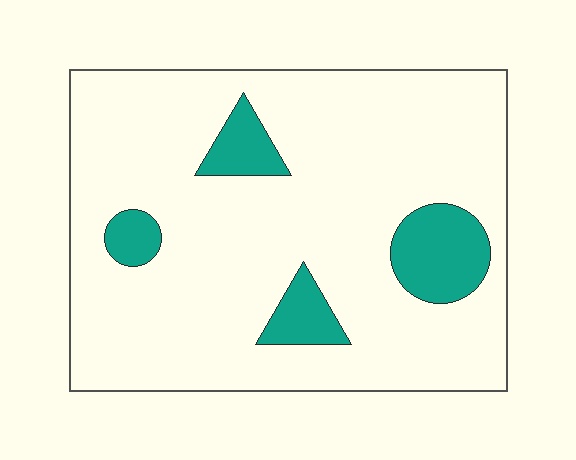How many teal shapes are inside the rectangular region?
4.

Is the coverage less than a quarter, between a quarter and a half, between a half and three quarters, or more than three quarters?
Less than a quarter.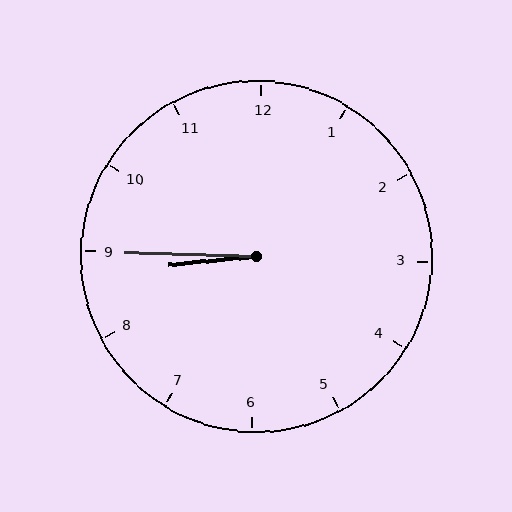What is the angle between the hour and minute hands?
Approximately 8 degrees.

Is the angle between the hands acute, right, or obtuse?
It is acute.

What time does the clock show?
8:45.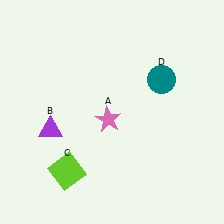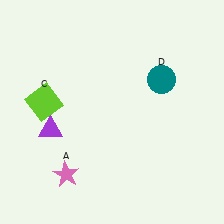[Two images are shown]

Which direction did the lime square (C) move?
The lime square (C) moved up.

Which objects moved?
The objects that moved are: the pink star (A), the lime square (C).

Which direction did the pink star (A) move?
The pink star (A) moved down.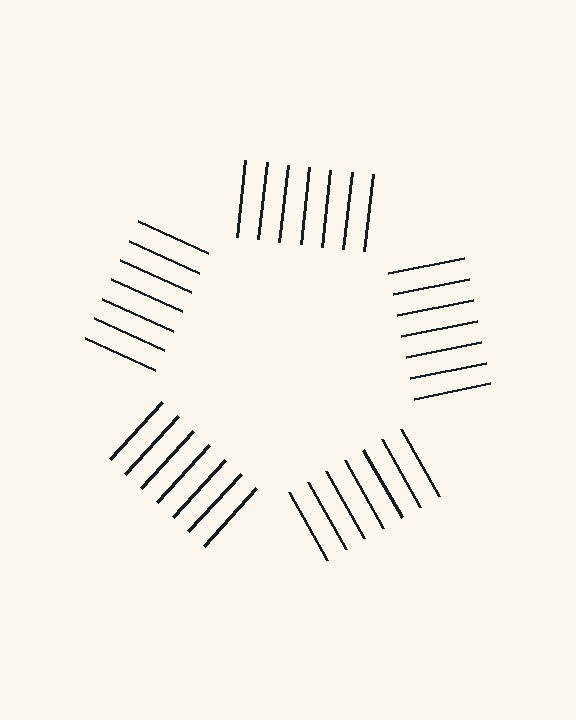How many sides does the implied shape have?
5 sides — the line-ends trace a pentagon.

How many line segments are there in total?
35 — 7 along each of the 5 edges.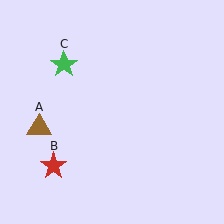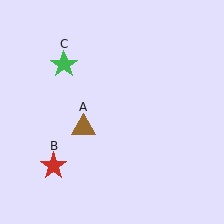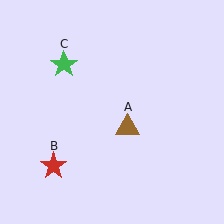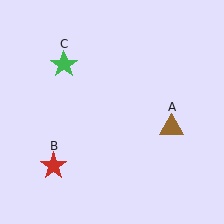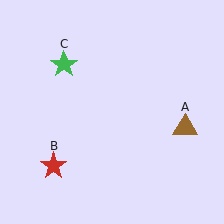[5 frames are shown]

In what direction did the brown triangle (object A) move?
The brown triangle (object A) moved right.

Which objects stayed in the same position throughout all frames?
Red star (object B) and green star (object C) remained stationary.